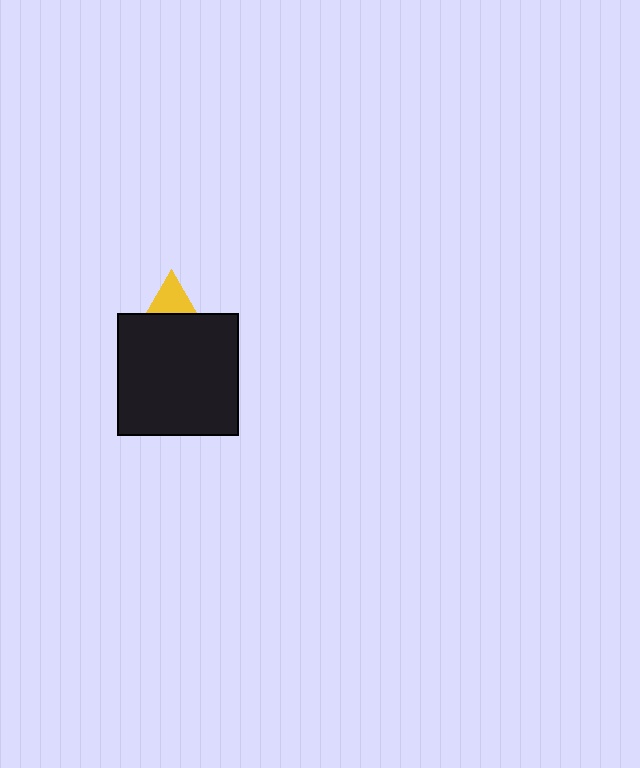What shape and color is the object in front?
The object in front is a black square.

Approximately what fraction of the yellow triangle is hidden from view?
Roughly 69% of the yellow triangle is hidden behind the black square.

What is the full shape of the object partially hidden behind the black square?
The partially hidden object is a yellow triangle.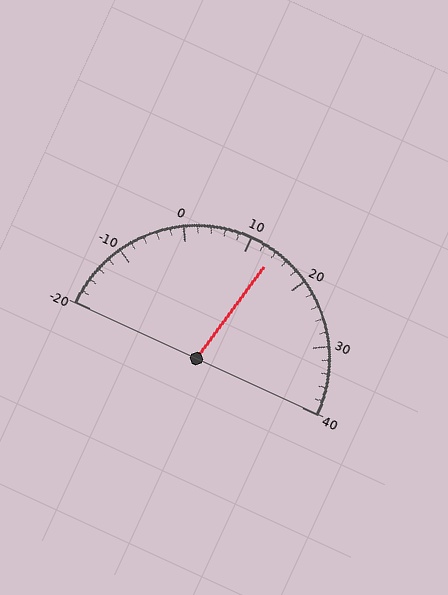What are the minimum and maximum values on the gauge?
The gauge ranges from -20 to 40.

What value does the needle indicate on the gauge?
The needle indicates approximately 14.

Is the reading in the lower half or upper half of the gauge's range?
The reading is in the upper half of the range (-20 to 40).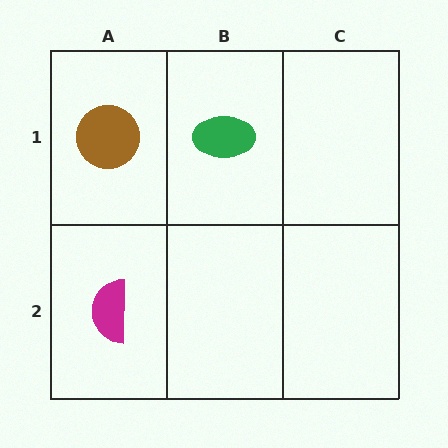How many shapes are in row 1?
2 shapes.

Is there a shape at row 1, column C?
No, that cell is empty.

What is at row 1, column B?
A green ellipse.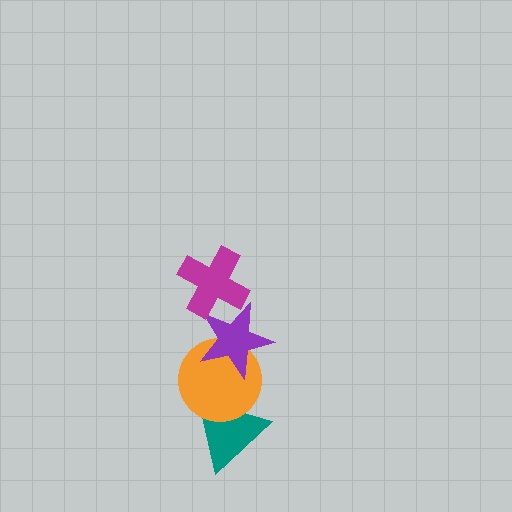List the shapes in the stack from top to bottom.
From top to bottom: the magenta cross, the purple star, the orange circle, the teal triangle.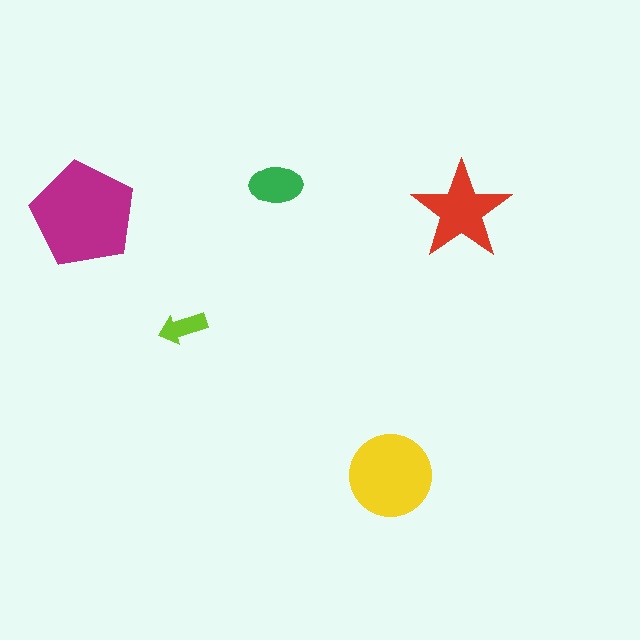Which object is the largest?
The magenta pentagon.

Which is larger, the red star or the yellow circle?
The yellow circle.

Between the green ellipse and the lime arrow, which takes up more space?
The green ellipse.